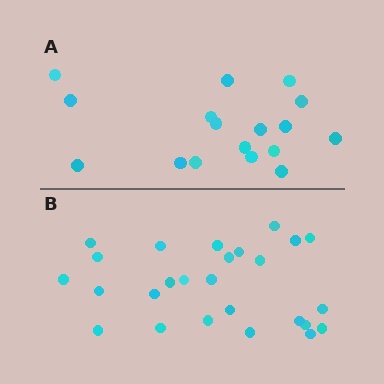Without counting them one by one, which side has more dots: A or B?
Region B (the bottom region) has more dots.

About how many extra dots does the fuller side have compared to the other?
Region B has roughly 8 or so more dots than region A.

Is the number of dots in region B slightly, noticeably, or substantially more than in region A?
Region B has substantially more. The ratio is roughly 1.5 to 1.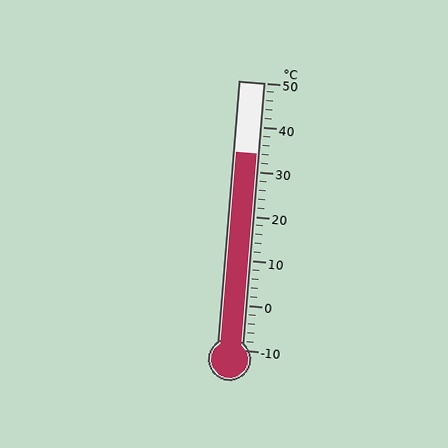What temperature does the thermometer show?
The thermometer shows approximately 34°C.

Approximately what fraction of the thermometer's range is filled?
The thermometer is filled to approximately 75% of its range.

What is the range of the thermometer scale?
The thermometer scale ranges from -10°C to 50°C.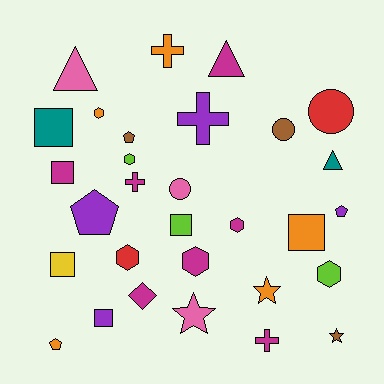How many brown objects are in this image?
There are 3 brown objects.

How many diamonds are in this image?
There is 1 diamond.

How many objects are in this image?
There are 30 objects.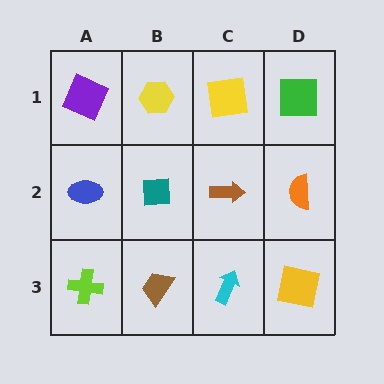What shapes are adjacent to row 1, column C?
A brown arrow (row 2, column C), a yellow hexagon (row 1, column B), a green square (row 1, column D).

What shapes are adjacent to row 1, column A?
A blue ellipse (row 2, column A), a yellow hexagon (row 1, column B).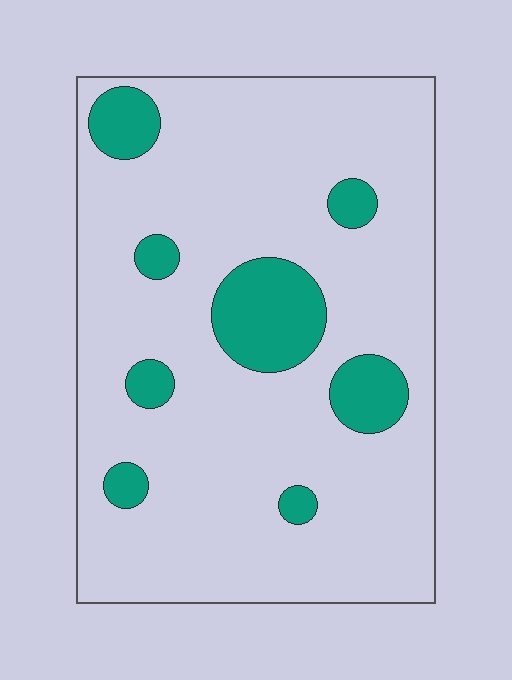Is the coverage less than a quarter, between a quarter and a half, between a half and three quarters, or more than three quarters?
Less than a quarter.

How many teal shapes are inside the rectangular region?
8.